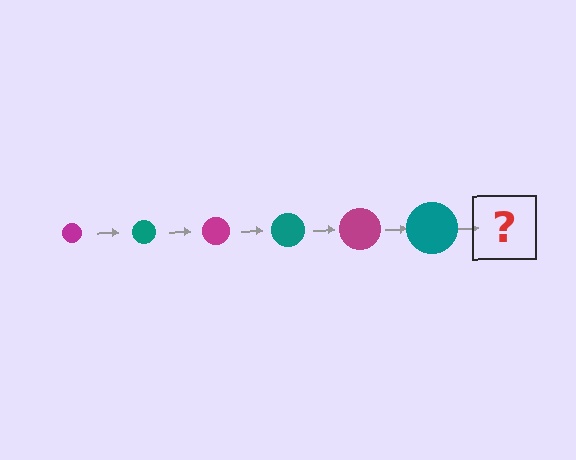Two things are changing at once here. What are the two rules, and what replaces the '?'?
The two rules are that the circle grows larger each step and the color cycles through magenta and teal. The '?' should be a magenta circle, larger than the previous one.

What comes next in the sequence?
The next element should be a magenta circle, larger than the previous one.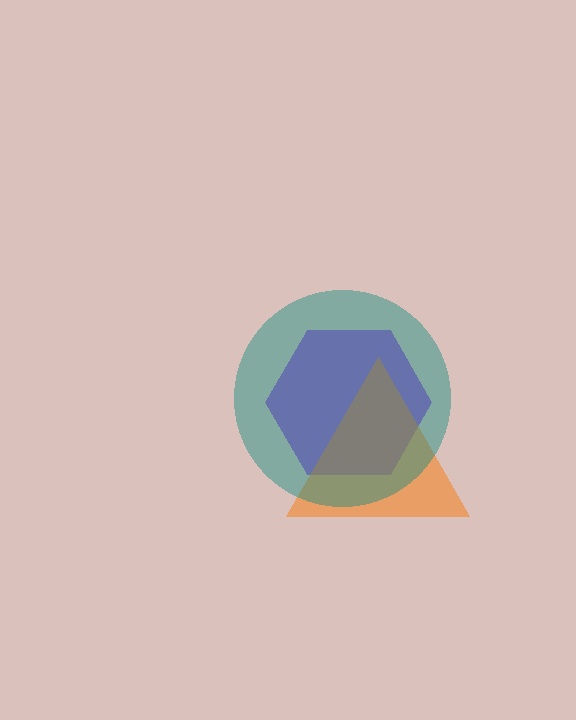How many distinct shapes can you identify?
There are 3 distinct shapes: a purple hexagon, an orange triangle, a teal circle.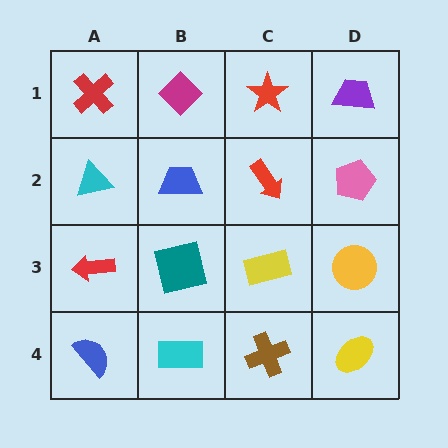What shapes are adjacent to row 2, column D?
A purple trapezoid (row 1, column D), a yellow circle (row 3, column D), a red arrow (row 2, column C).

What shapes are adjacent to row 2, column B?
A magenta diamond (row 1, column B), a teal square (row 3, column B), a cyan triangle (row 2, column A), a red arrow (row 2, column C).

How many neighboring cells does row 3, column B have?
4.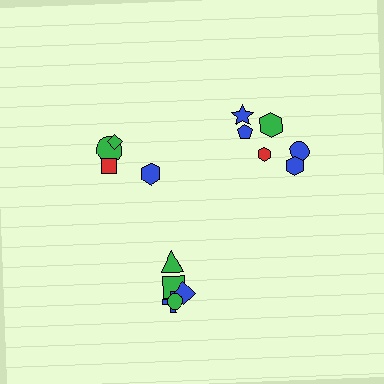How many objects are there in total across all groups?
There are 15 objects.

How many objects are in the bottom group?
There are 5 objects.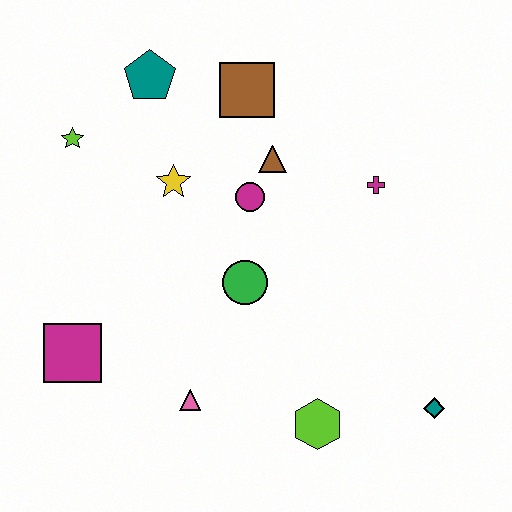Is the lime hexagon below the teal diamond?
Yes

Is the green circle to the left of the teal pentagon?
No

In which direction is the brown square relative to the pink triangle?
The brown square is above the pink triangle.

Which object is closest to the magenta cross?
The brown triangle is closest to the magenta cross.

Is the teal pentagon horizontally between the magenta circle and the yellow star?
No